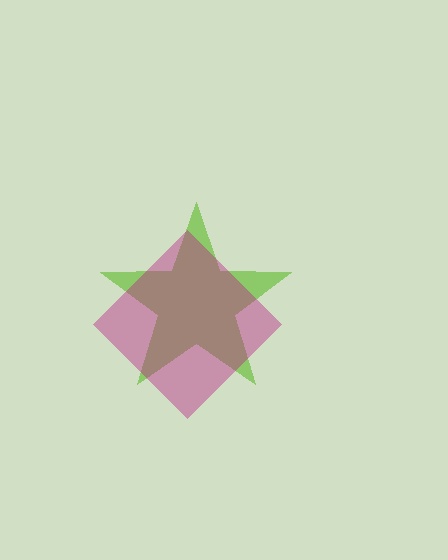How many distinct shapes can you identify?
There are 2 distinct shapes: a lime star, a magenta diamond.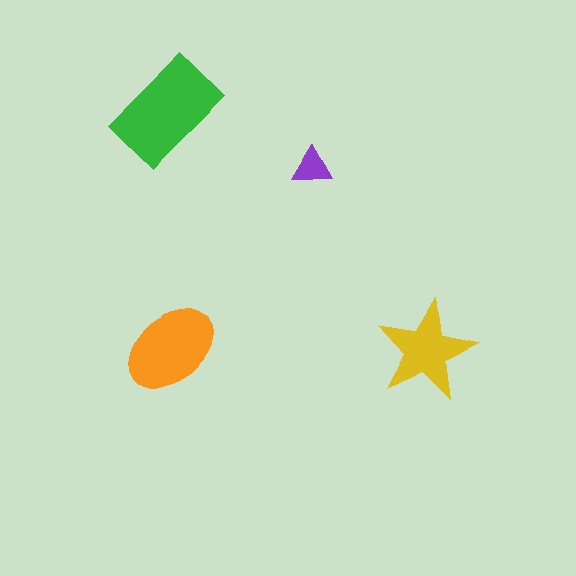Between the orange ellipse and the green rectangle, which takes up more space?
The green rectangle.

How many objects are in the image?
There are 4 objects in the image.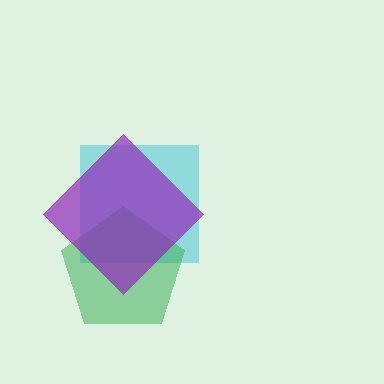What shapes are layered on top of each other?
The layered shapes are: a cyan square, a green pentagon, a purple diamond.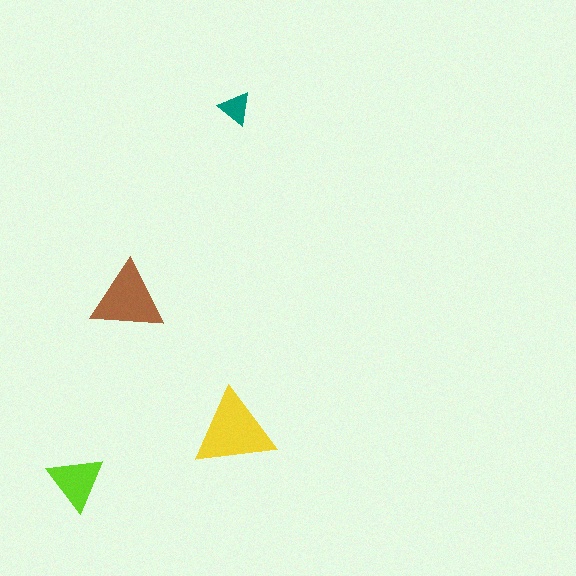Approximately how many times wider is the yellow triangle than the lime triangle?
About 1.5 times wider.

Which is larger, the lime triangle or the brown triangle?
The brown one.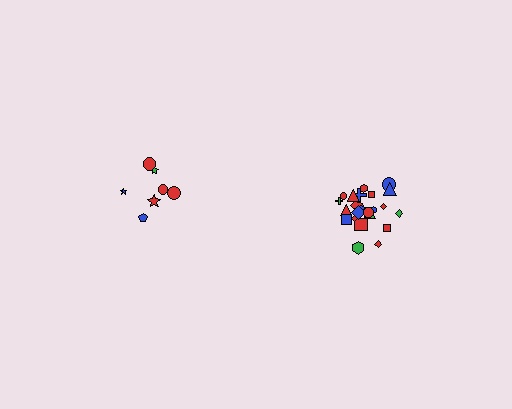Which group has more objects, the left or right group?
The right group.